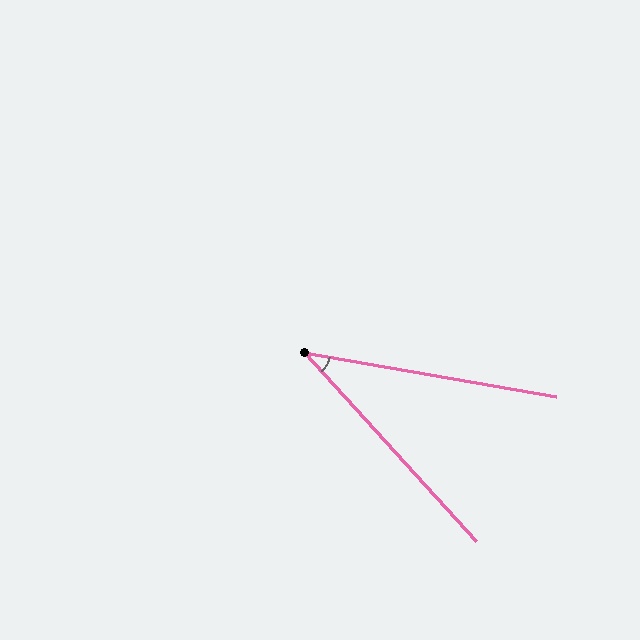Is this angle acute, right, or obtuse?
It is acute.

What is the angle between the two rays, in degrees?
Approximately 38 degrees.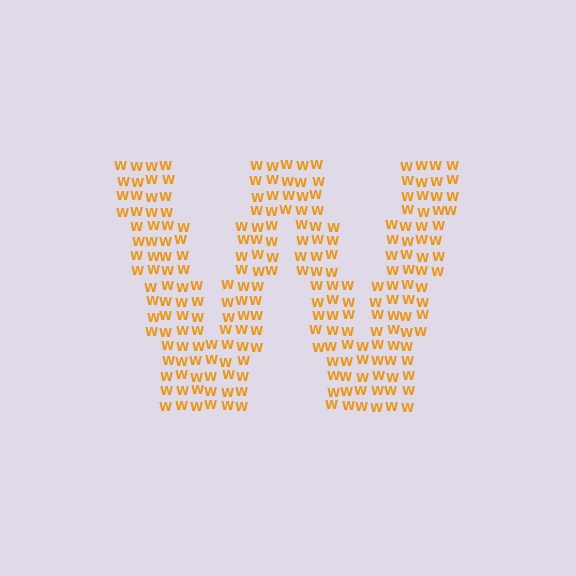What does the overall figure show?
The overall figure shows the letter W.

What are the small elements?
The small elements are letter W's.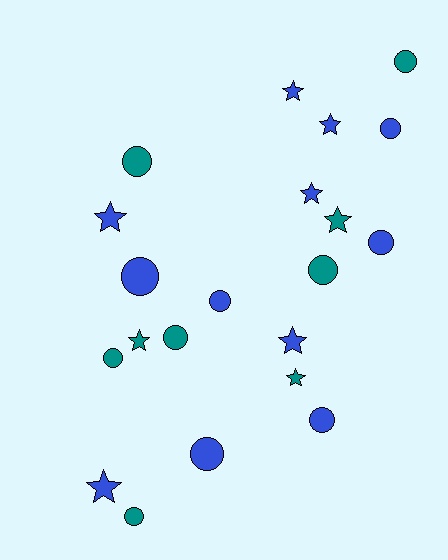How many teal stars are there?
There are 3 teal stars.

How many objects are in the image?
There are 21 objects.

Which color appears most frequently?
Blue, with 12 objects.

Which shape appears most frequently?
Circle, with 12 objects.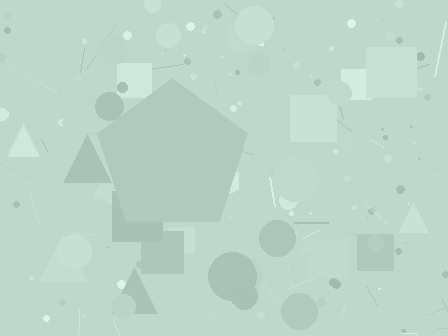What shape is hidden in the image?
A pentagon is hidden in the image.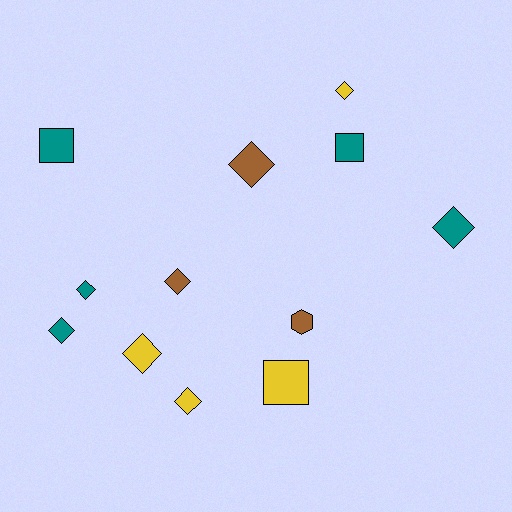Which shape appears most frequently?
Diamond, with 8 objects.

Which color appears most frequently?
Teal, with 5 objects.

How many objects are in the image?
There are 12 objects.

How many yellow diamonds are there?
There are 3 yellow diamonds.